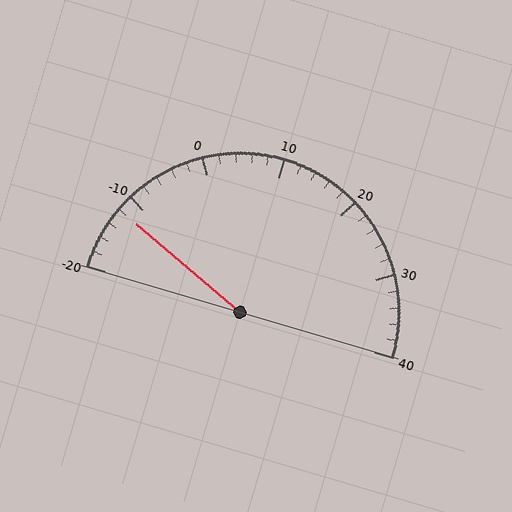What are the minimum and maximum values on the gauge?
The gauge ranges from -20 to 40.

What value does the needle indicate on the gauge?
The needle indicates approximately -12.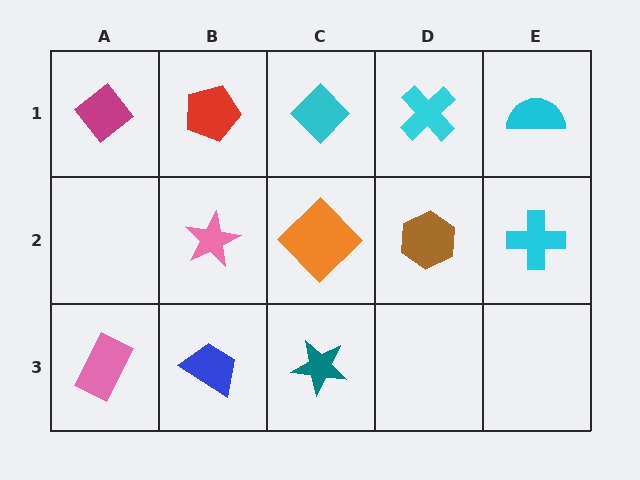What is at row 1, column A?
A magenta diamond.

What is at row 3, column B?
A blue trapezoid.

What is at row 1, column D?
A cyan cross.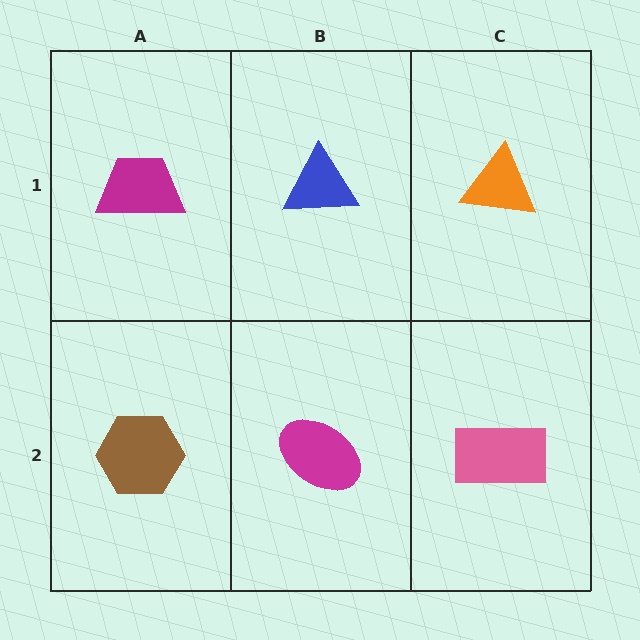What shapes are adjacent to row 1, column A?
A brown hexagon (row 2, column A), a blue triangle (row 1, column B).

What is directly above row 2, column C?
An orange triangle.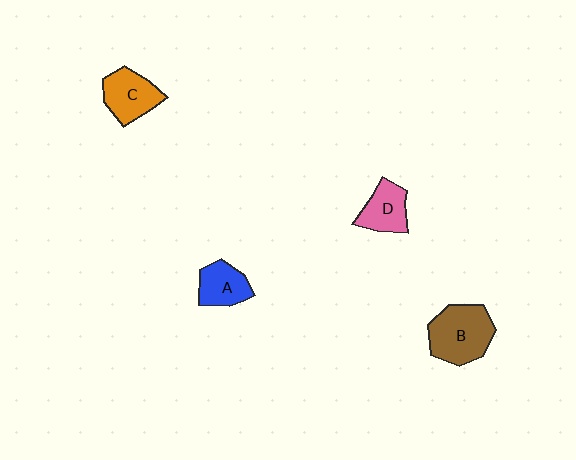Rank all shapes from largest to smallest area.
From largest to smallest: B (brown), C (orange), D (pink), A (blue).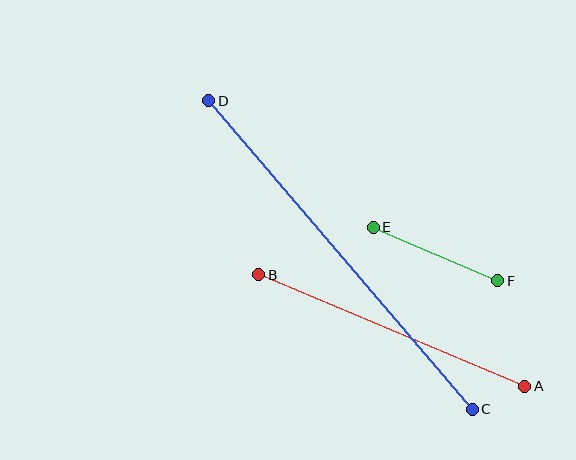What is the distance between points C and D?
The distance is approximately 406 pixels.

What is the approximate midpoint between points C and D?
The midpoint is at approximately (340, 255) pixels.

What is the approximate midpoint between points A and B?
The midpoint is at approximately (392, 330) pixels.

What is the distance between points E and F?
The distance is approximately 135 pixels.